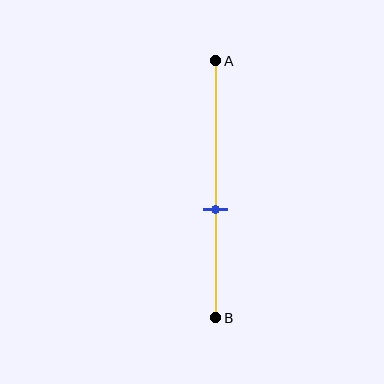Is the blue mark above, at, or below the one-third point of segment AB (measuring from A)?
The blue mark is below the one-third point of segment AB.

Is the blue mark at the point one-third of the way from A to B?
No, the mark is at about 60% from A, not at the 33% one-third point.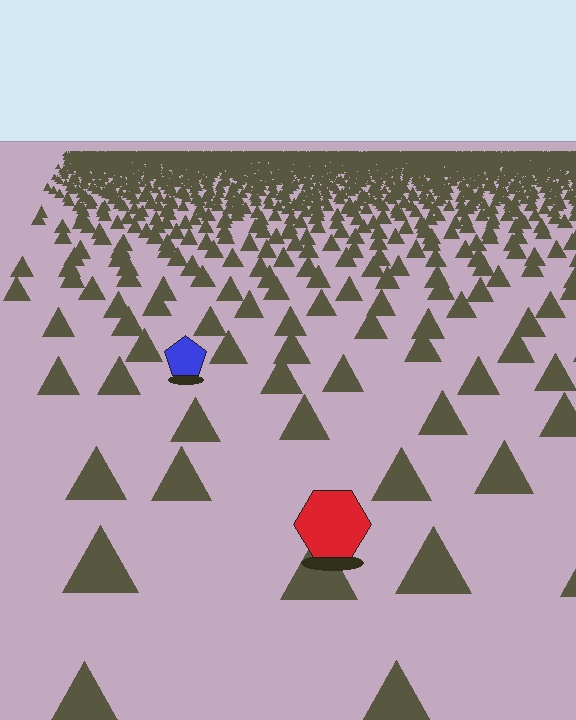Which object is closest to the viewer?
The red hexagon is closest. The texture marks near it are larger and more spread out.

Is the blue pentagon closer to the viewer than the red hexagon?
No. The red hexagon is closer — you can tell from the texture gradient: the ground texture is coarser near it.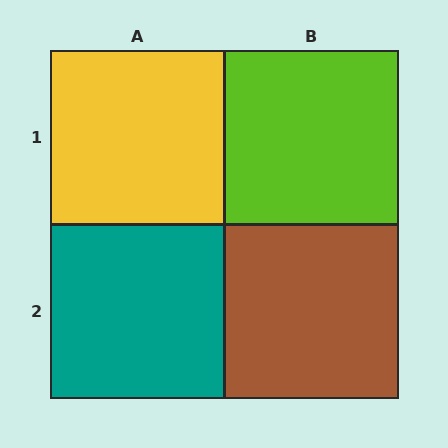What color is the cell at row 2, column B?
Brown.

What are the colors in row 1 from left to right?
Yellow, lime.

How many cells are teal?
1 cell is teal.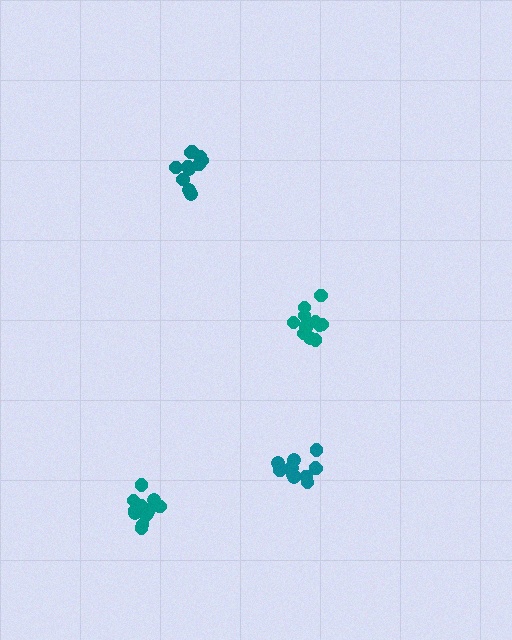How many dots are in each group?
Group 1: 12 dots, Group 2: 12 dots, Group 3: 11 dots, Group 4: 12 dots (47 total).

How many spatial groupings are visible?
There are 4 spatial groupings.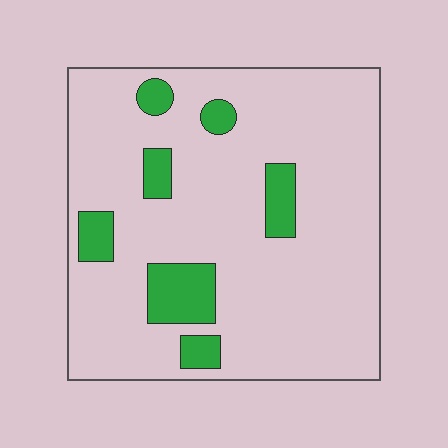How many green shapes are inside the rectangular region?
7.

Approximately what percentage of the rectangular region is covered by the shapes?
Approximately 15%.